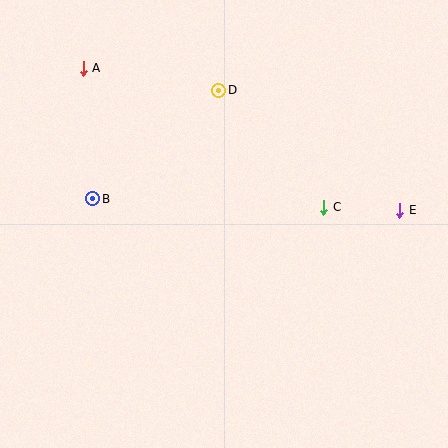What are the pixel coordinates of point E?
Point E is at (400, 210).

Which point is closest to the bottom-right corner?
Point E is closest to the bottom-right corner.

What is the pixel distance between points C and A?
The distance between C and A is 278 pixels.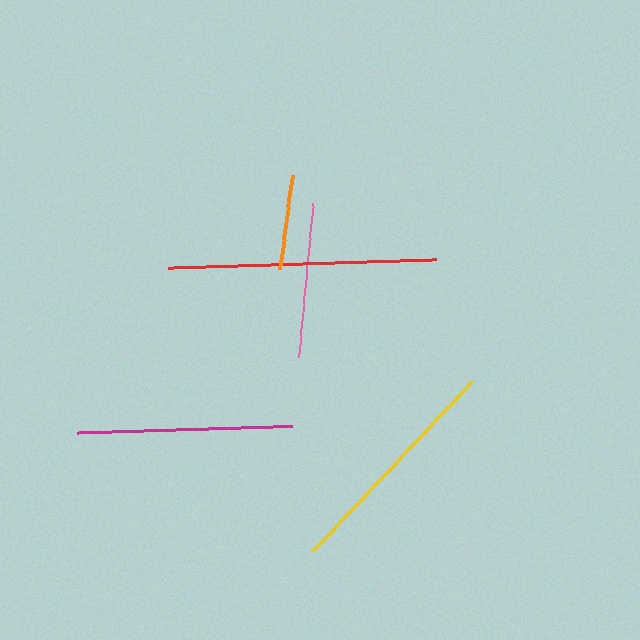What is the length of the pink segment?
The pink segment is approximately 155 pixels long.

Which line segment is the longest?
The red line is the longest at approximately 268 pixels.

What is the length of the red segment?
The red segment is approximately 268 pixels long.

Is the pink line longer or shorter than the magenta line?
The magenta line is longer than the pink line.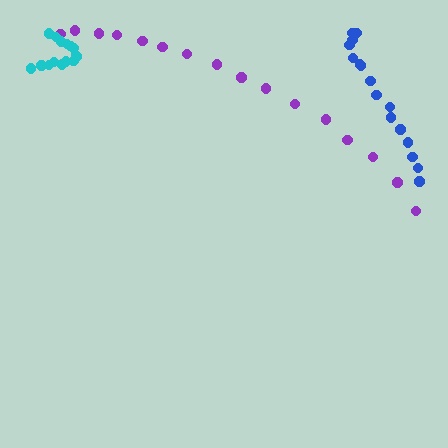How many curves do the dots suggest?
There are 3 distinct paths.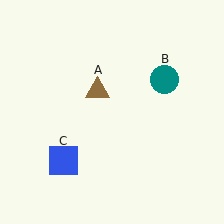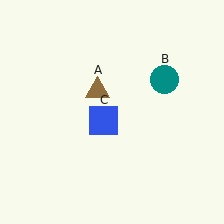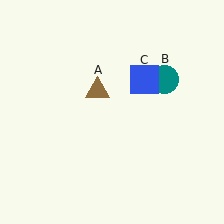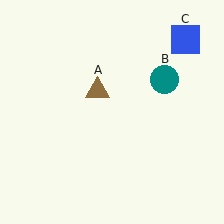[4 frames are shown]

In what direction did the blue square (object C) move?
The blue square (object C) moved up and to the right.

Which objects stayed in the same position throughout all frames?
Brown triangle (object A) and teal circle (object B) remained stationary.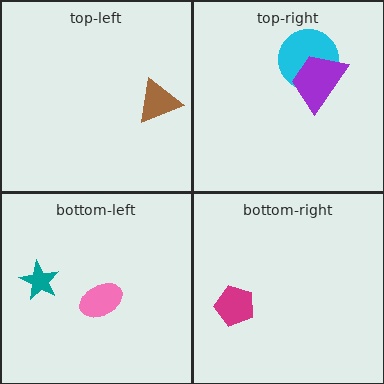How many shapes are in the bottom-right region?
1.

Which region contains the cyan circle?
The top-right region.